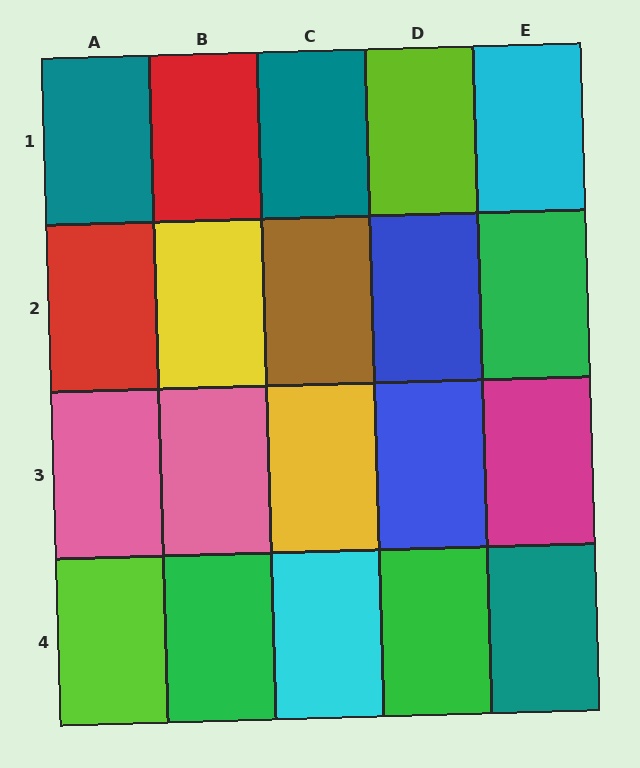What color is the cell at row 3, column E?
Magenta.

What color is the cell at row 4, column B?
Green.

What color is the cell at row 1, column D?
Lime.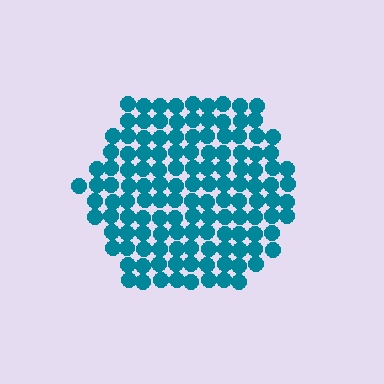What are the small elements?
The small elements are circles.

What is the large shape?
The large shape is a hexagon.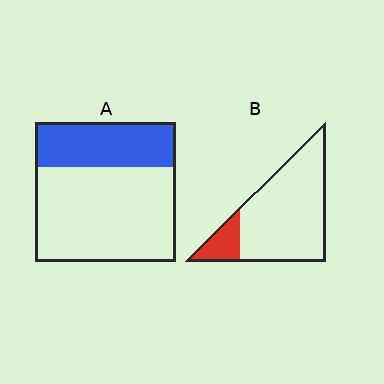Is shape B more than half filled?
No.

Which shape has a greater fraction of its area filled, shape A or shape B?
Shape A.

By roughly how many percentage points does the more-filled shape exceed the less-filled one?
By roughly 15 percentage points (A over B).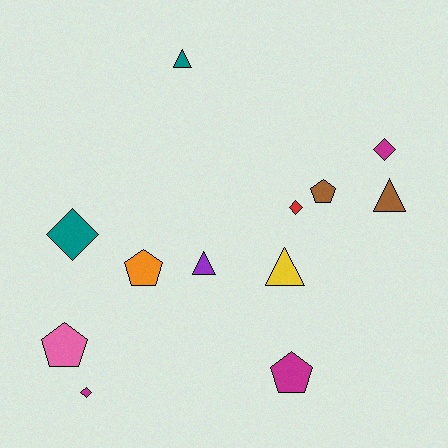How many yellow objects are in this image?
There is 1 yellow object.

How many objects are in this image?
There are 12 objects.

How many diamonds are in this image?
There are 4 diamonds.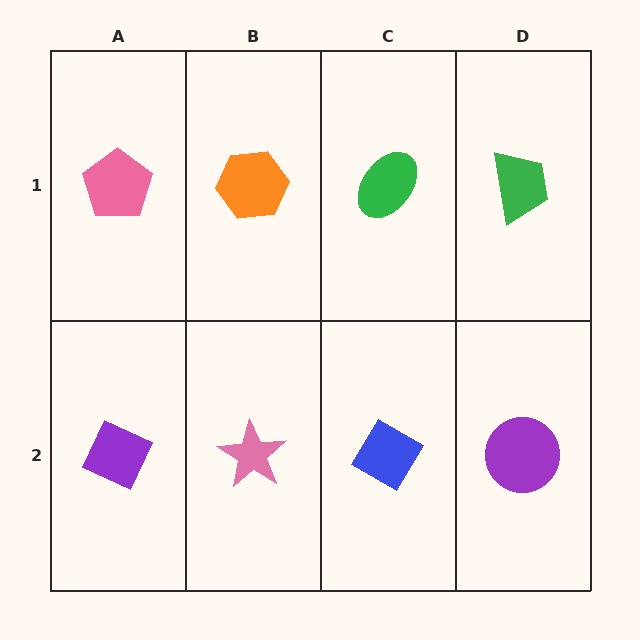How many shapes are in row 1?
4 shapes.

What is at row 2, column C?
A blue diamond.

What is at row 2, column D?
A purple circle.